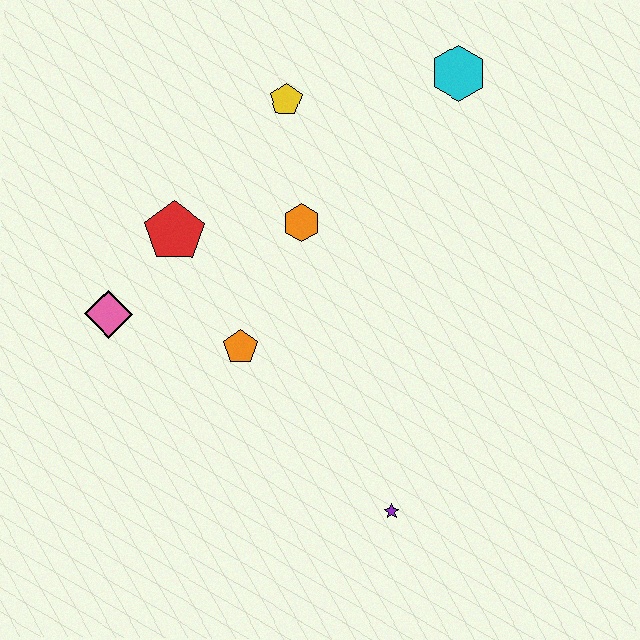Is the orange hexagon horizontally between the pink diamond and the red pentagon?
No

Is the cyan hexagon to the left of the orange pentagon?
No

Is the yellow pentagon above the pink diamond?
Yes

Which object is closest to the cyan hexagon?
The yellow pentagon is closest to the cyan hexagon.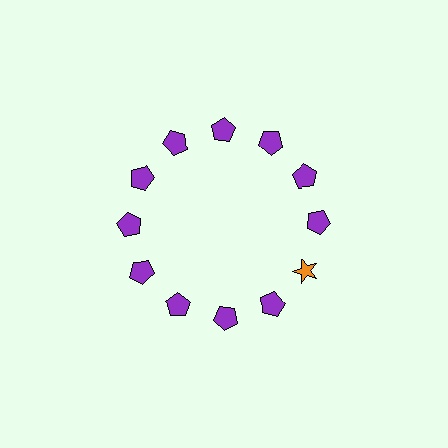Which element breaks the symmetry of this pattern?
The orange star at roughly the 4 o'clock position breaks the symmetry. All other shapes are purple pentagons.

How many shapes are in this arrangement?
There are 12 shapes arranged in a ring pattern.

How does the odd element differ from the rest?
It differs in both color (orange instead of purple) and shape (star instead of pentagon).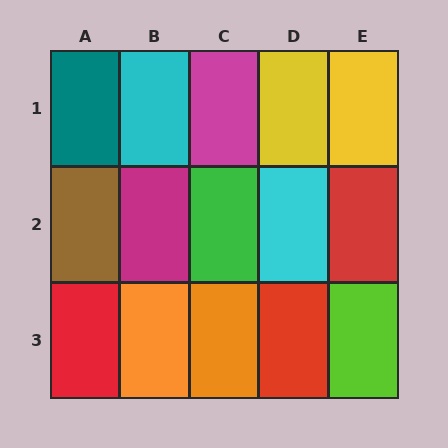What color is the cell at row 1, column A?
Teal.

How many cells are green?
1 cell is green.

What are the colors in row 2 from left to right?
Brown, magenta, green, cyan, red.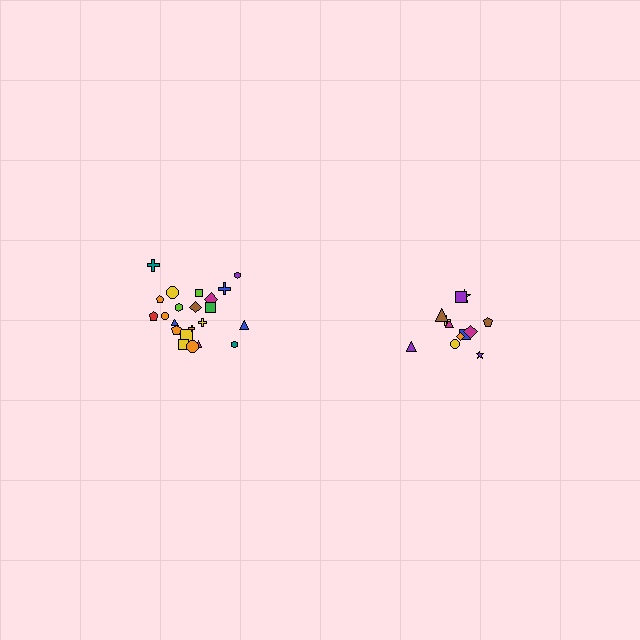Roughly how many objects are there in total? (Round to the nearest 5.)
Roughly 35 objects in total.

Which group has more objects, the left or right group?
The left group.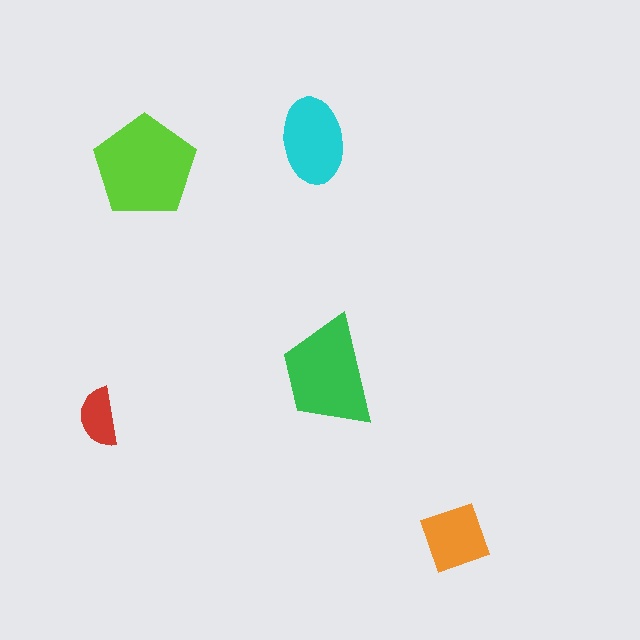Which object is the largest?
The lime pentagon.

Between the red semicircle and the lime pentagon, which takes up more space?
The lime pentagon.